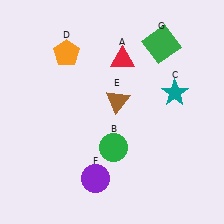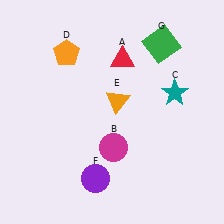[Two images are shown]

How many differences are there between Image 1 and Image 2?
There are 2 differences between the two images.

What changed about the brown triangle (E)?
In Image 1, E is brown. In Image 2, it changed to orange.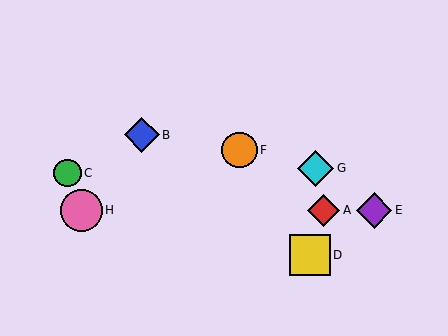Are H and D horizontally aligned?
No, H is at y≈210 and D is at y≈255.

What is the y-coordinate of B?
Object B is at y≈135.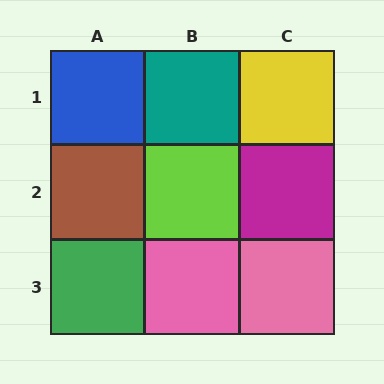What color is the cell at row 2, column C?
Magenta.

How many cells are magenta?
1 cell is magenta.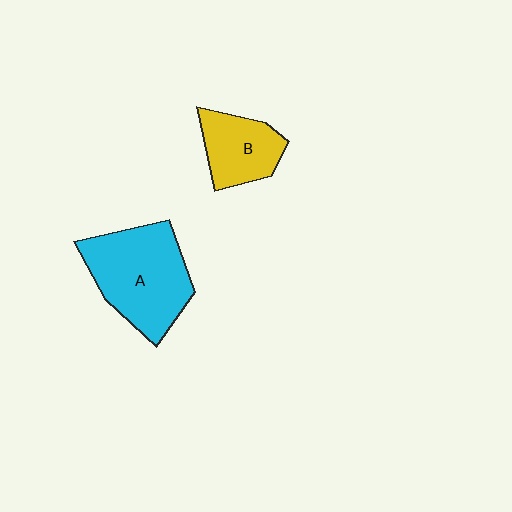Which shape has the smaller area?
Shape B (yellow).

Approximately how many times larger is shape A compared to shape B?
Approximately 1.8 times.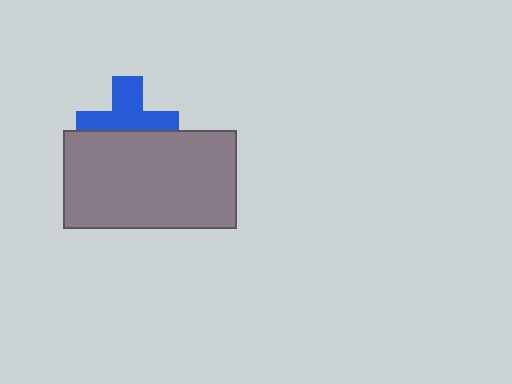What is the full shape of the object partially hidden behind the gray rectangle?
The partially hidden object is a blue cross.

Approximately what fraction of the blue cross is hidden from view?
Roughly 46% of the blue cross is hidden behind the gray rectangle.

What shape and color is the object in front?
The object in front is a gray rectangle.